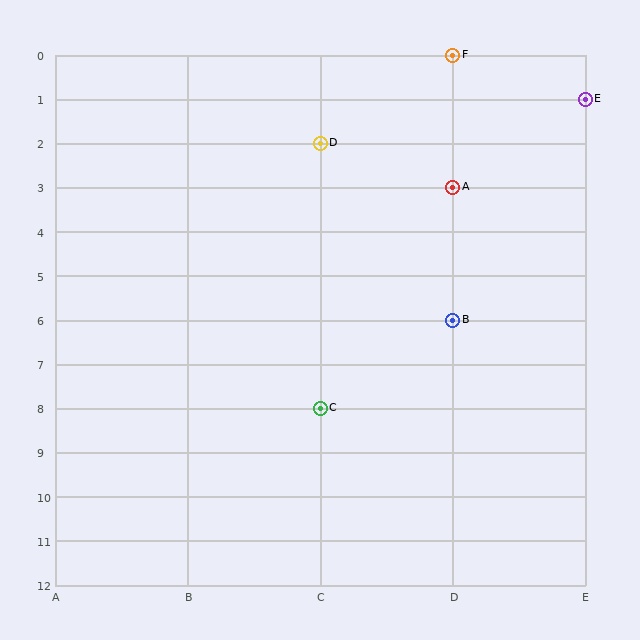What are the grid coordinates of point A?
Point A is at grid coordinates (D, 3).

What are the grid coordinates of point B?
Point B is at grid coordinates (D, 6).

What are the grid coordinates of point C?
Point C is at grid coordinates (C, 8).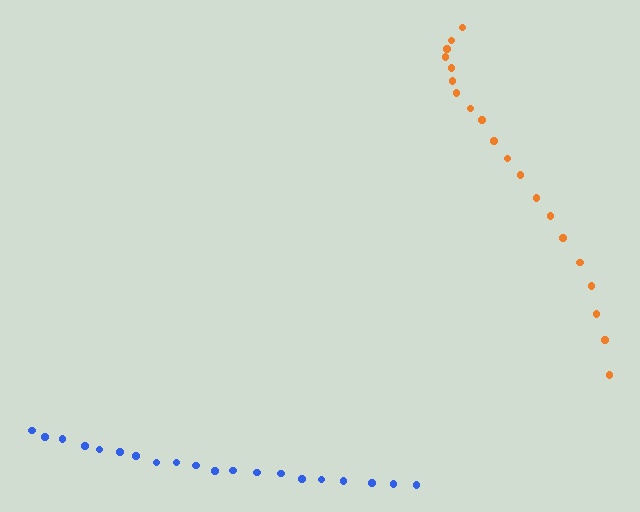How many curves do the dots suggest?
There are 2 distinct paths.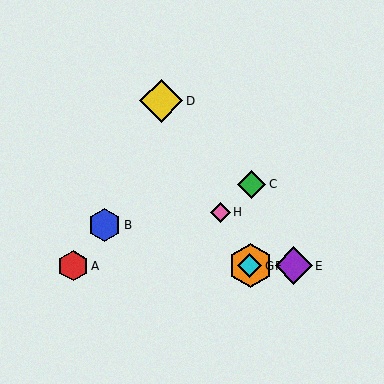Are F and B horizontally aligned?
No, F is at y≈266 and B is at y≈225.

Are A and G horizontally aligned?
Yes, both are at y≈266.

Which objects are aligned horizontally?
Objects A, E, F, G are aligned horizontally.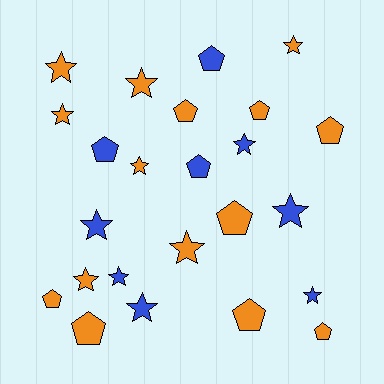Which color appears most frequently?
Orange, with 15 objects.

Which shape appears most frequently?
Star, with 13 objects.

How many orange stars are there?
There are 7 orange stars.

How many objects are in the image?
There are 24 objects.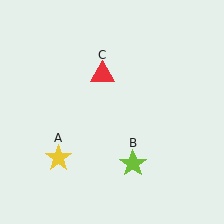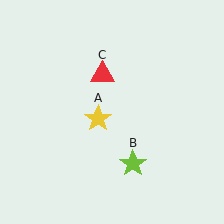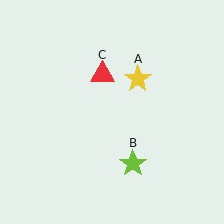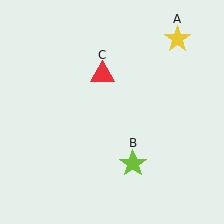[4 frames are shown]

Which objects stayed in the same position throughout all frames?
Lime star (object B) and red triangle (object C) remained stationary.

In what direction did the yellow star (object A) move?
The yellow star (object A) moved up and to the right.